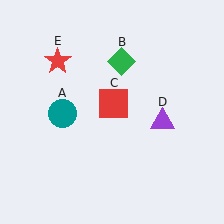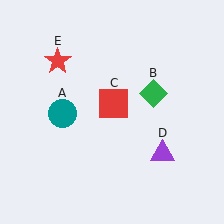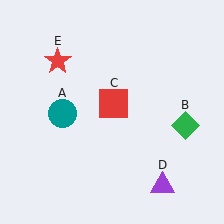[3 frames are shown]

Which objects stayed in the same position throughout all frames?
Teal circle (object A) and red square (object C) and red star (object E) remained stationary.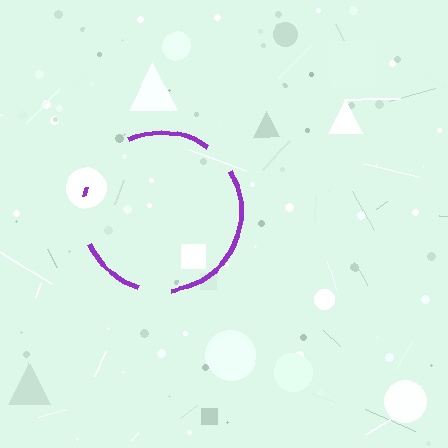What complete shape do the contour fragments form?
The contour fragments form a circle.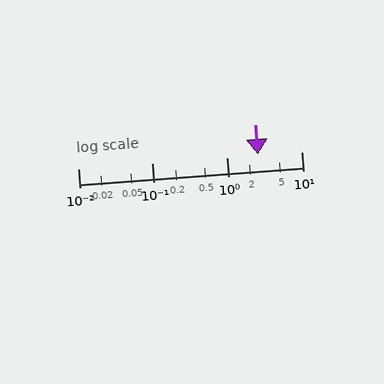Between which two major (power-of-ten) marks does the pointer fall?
The pointer is between 1 and 10.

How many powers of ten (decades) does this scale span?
The scale spans 3 decades, from 0.01 to 10.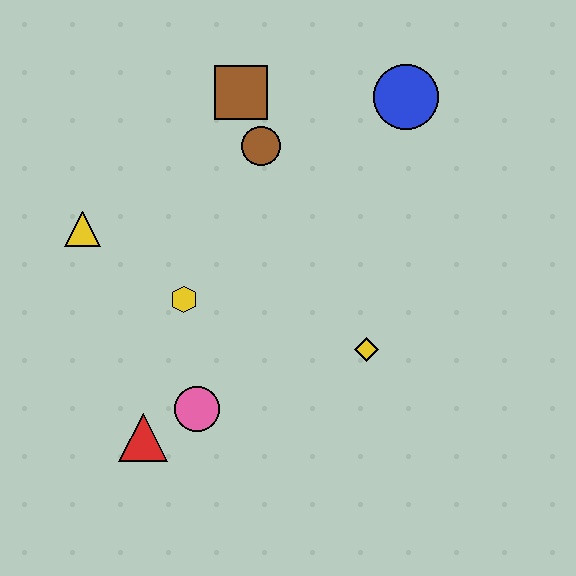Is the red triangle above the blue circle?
No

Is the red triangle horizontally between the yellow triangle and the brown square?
Yes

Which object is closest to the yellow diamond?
The pink circle is closest to the yellow diamond.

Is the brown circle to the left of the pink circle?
No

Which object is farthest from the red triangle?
The blue circle is farthest from the red triangle.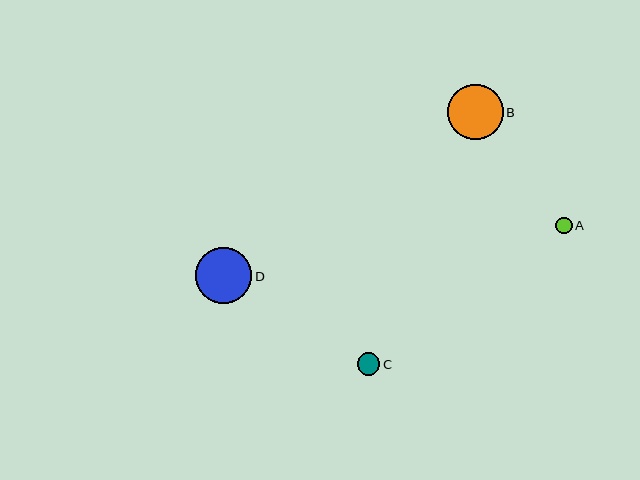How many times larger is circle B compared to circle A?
Circle B is approximately 3.3 times the size of circle A.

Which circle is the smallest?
Circle A is the smallest with a size of approximately 17 pixels.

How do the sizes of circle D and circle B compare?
Circle D and circle B are approximately the same size.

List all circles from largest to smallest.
From largest to smallest: D, B, C, A.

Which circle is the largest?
Circle D is the largest with a size of approximately 57 pixels.